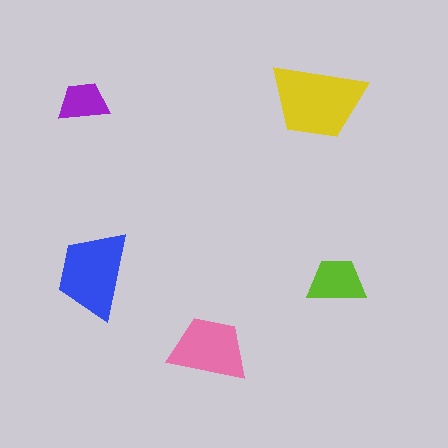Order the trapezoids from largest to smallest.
the yellow one, the blue one, the pink one, the lime one, the purple one.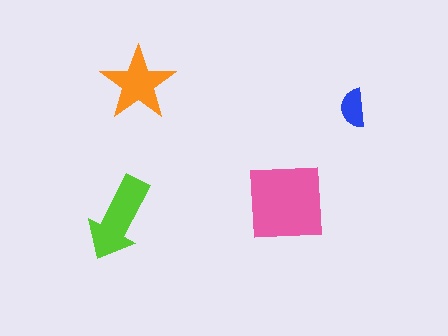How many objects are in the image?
There are 4 objects in the image.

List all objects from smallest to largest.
The blue semicircle, the orange star, the lime arrow, the pink square.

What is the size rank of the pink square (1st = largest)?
1st.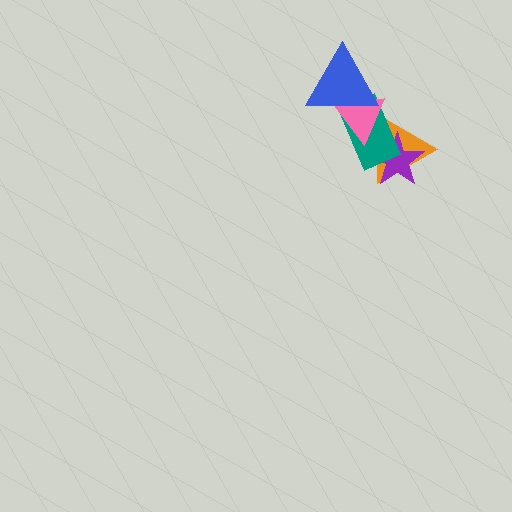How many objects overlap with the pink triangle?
3 objects overlap with the pink triangle.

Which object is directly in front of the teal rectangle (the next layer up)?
The pink triangle is directly in front of the teal rectangle.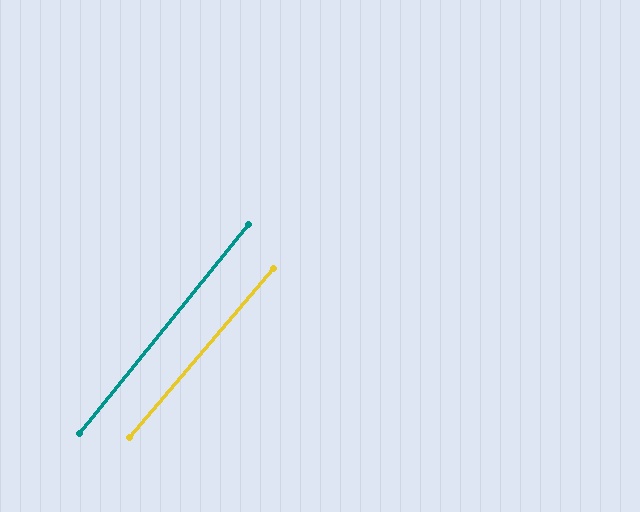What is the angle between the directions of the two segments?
Approximately 1 degree.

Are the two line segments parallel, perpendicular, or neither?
Parallel — their directions differ by only 1.5°.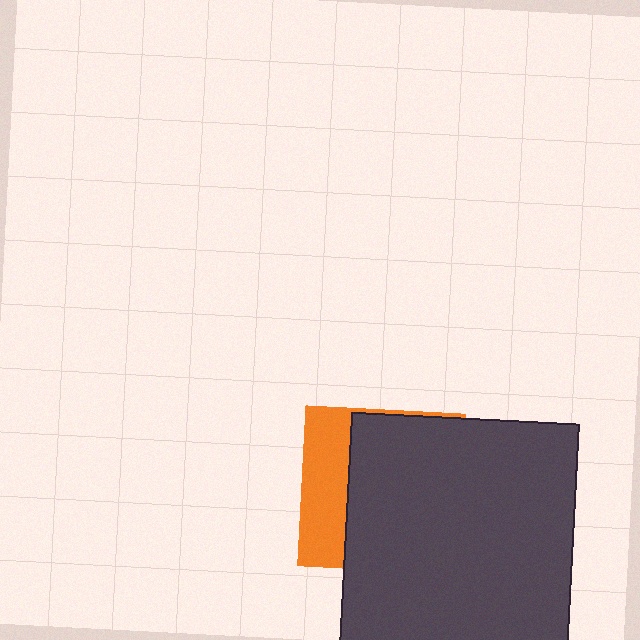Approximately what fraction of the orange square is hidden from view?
Roughly 70% of the orange square is hidden behind the dark gray rectangle.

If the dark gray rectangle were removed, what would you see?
You would see the complete orange square.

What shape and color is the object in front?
The object in front is a dark gray rectangle.